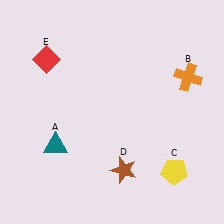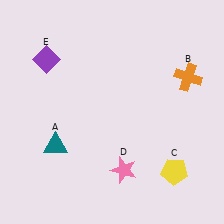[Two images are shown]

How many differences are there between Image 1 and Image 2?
There are 2 differences between the two images.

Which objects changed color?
D changed from brown to pink. E changed from red to purple.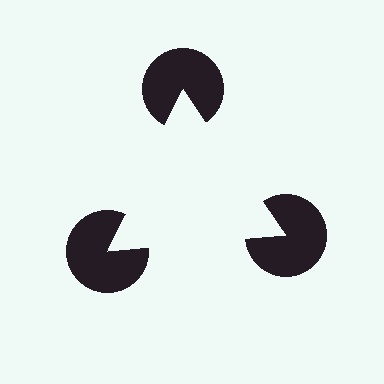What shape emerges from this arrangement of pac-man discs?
An illusory triangle — its edges are inferred from the aligned wedge cuts in the pac-man discs, not physically drawn.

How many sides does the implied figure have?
3 sides.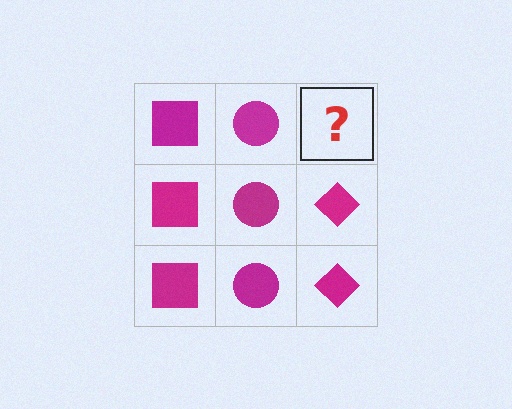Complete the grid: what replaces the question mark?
The question mark should be replaced with a magenta diamond.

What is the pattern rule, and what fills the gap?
The rule is that each column has a consistent shape. The gap should be filled with a magenta diamond.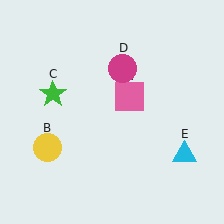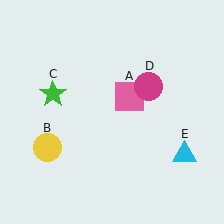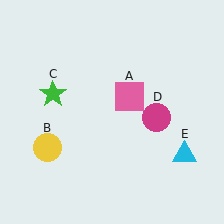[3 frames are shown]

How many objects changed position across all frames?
1 object changed position: magenta circle (object D).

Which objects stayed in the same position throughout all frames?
Pink square (object A) and yellow circle (object B) and green star (object C) and cyan triangle (object E) remained stationary.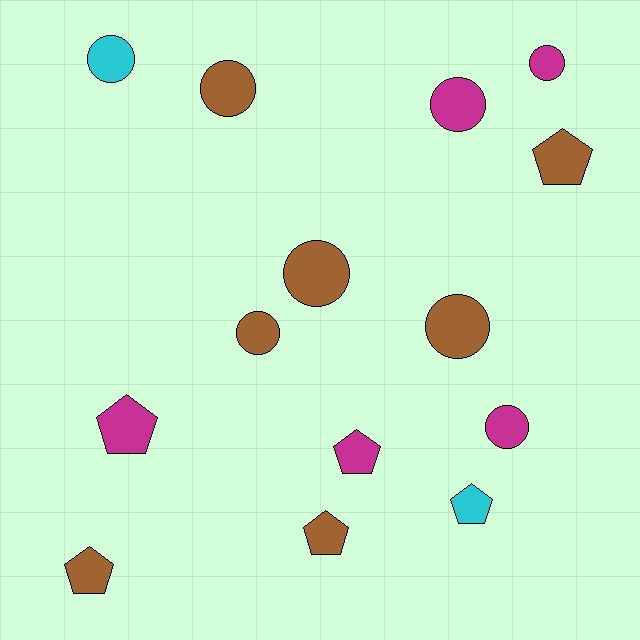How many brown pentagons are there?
There are 3 brown pentagons.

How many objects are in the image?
There are 14 objects.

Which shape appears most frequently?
Circle, with 8 objects.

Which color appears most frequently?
Brown, with 7 objects.